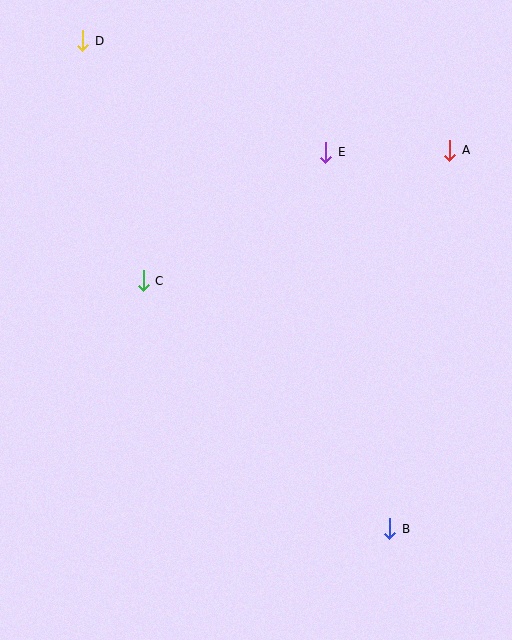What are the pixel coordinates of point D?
Point D is at (82, 40).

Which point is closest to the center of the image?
Point C at (143, 281) is closest to the center.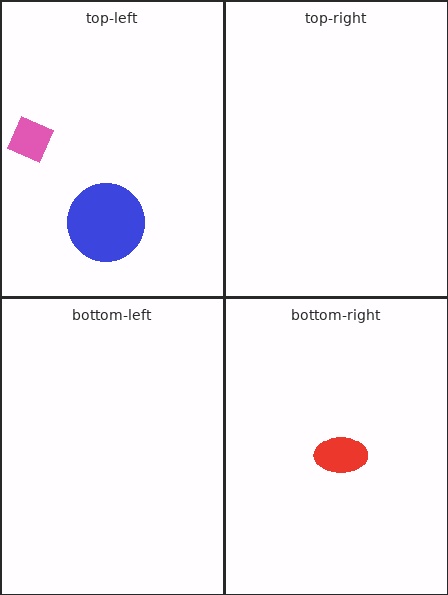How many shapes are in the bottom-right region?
1.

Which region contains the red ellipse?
The bottom-right region.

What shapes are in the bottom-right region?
The red ellipse.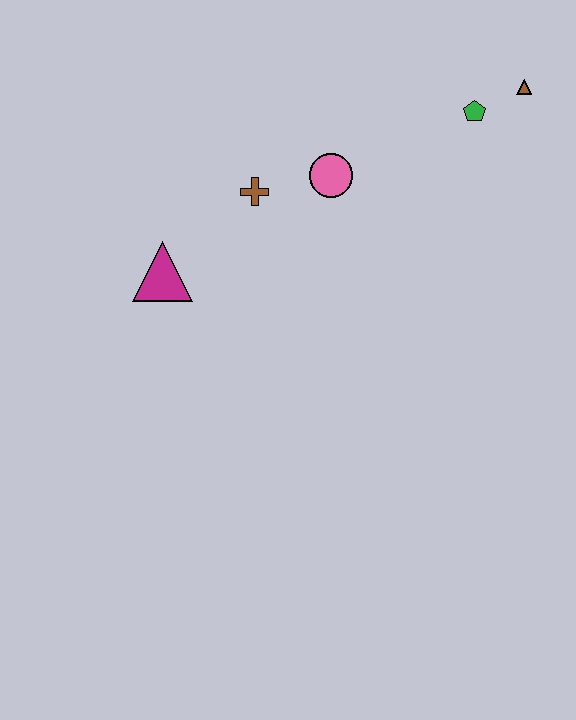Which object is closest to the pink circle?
The brown cross is closest to the pink circle.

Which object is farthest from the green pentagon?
The magenta triangle is farthest from the green pentagon.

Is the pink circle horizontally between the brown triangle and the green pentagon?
No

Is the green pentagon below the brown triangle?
Yes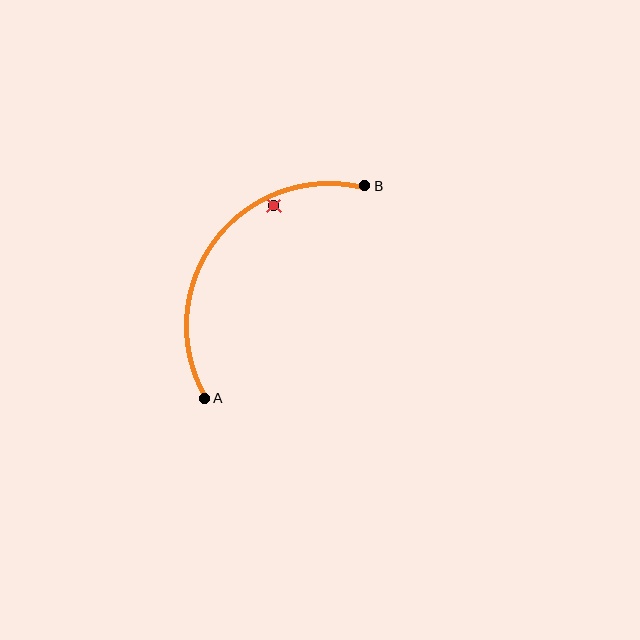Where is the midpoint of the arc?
The arc midpoint is the point on the curve farthest from the straight line joining A and B. It sits above and to the left of that line.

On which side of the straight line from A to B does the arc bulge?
The arc bulges above and to the left of the straight line connecting A and B.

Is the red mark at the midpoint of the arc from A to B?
No — the red mark does not lie on the arc at all. It sits slightly inside the curve.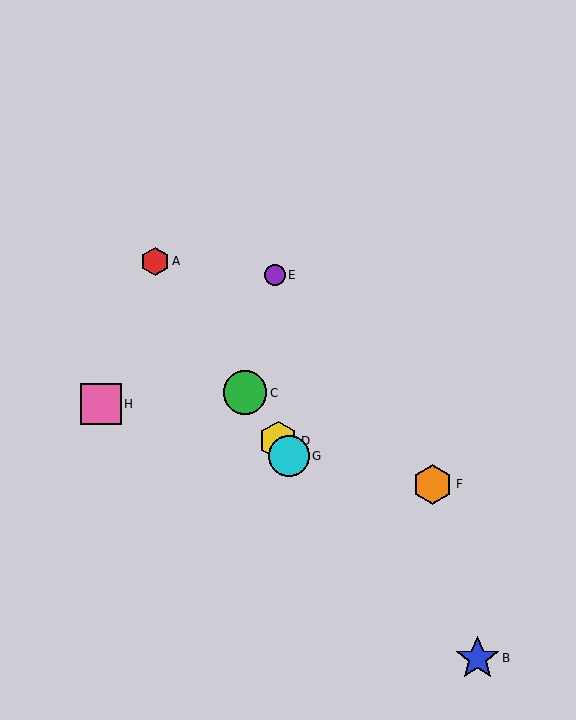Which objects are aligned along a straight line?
Objects A, C, D, G are aligned along a straight line.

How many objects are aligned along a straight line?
4 objects (A, C, D, G) are aligned along a straight line.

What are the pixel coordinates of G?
Object G is at (289, 456).